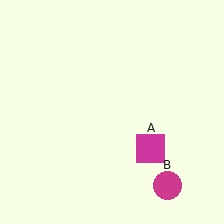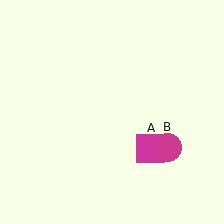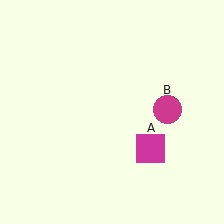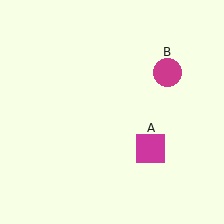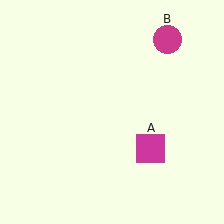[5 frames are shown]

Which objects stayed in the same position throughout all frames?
Magenta square (object A) remained stationary.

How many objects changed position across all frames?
1 object changed position: magenta circle (object B).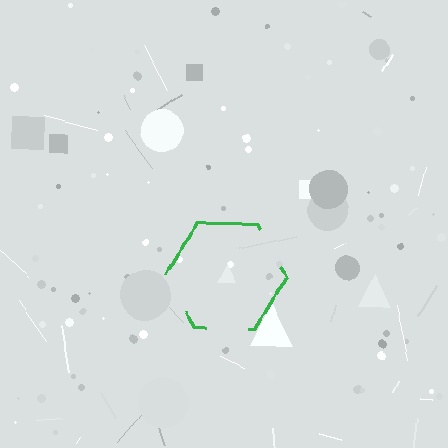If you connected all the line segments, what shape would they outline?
They would outline a hexagon.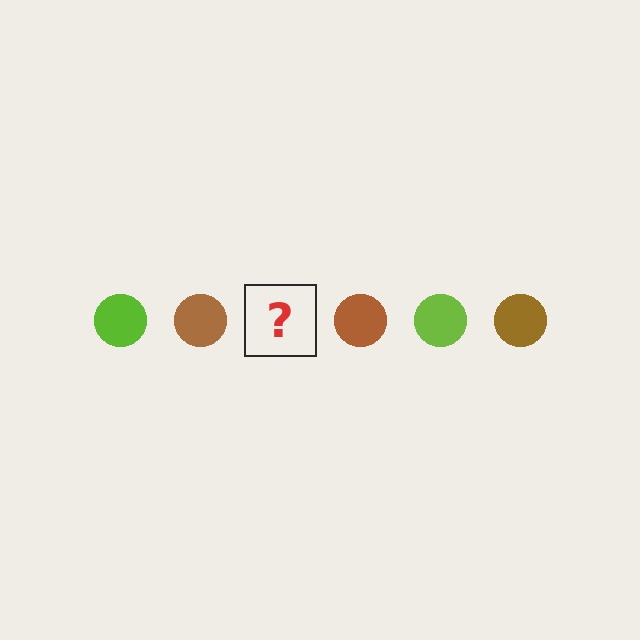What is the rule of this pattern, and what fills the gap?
The rule is that the pattern cycles through lime, brown circles. The gap should be filled with a lime circle.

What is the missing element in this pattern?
The missing element is a lime circle.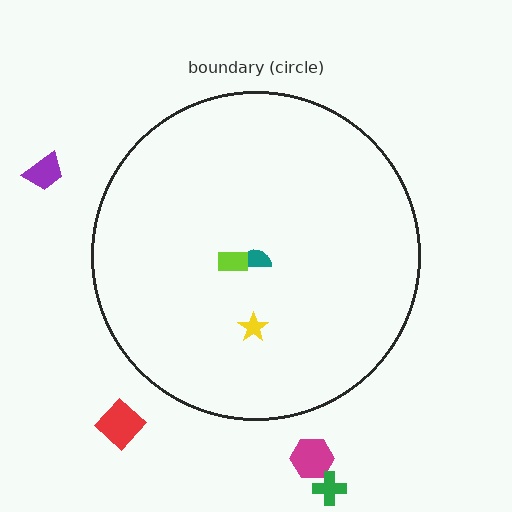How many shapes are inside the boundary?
3 inside, 4 outside.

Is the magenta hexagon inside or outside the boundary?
Outside.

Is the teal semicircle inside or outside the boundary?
Inside.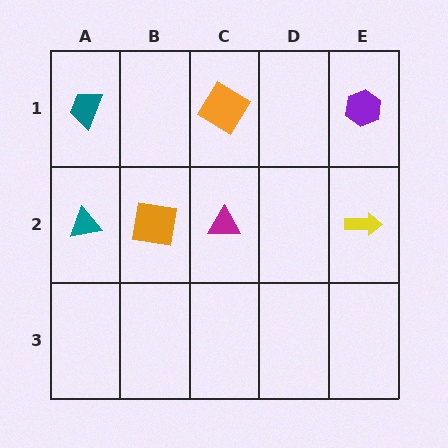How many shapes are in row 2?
4 shapes.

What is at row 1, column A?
A teal trapezoid.